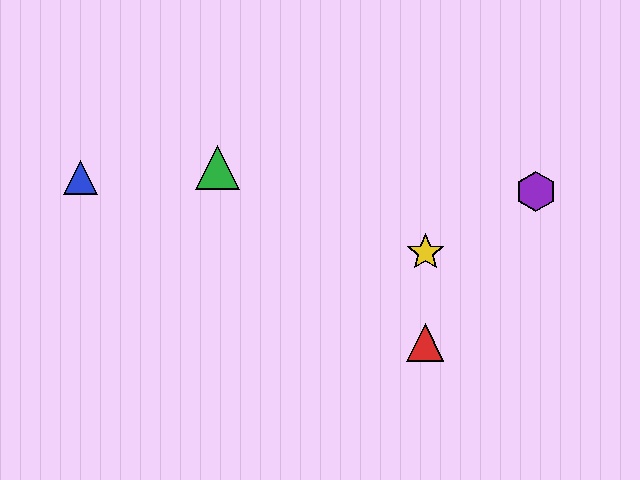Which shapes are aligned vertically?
The red triangle, the yellow star are aligned vertically.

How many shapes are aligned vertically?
2 shapes (the red triangle, the yellow star) are aligned vertically.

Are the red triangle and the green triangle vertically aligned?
No, the red triangle is at x≈425 and the green triangle is at x≈218.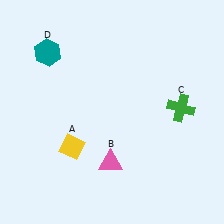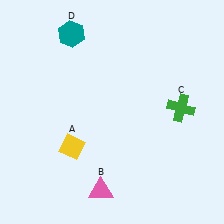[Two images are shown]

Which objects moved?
The objects that moved are: the pink triangle (B), the teal hexagon (D).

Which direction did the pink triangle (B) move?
The pink triangle (B) moved down.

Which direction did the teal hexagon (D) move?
The teal hexagon (D) moved right.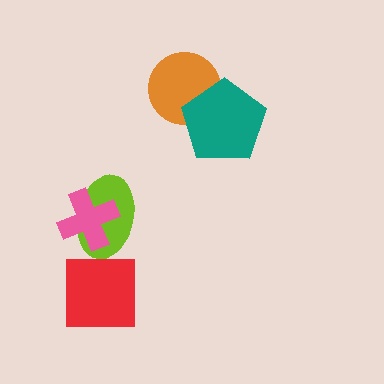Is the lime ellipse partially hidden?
Yes, it is partially covered by another shape.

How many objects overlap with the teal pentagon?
1 object overlaps with the teal pentagon.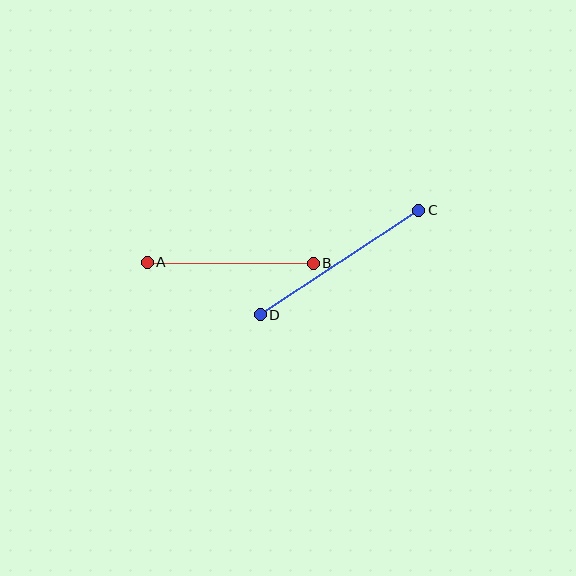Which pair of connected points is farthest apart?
Points C and D are farthest apart.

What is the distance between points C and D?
The distance is approximately 190 pixels.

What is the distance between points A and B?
The distance is approximately 166 pixels.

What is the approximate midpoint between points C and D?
The midpoint is at approximately (340, 263) pixels.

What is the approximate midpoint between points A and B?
The midpoint is at approximately (230, 263) pixels.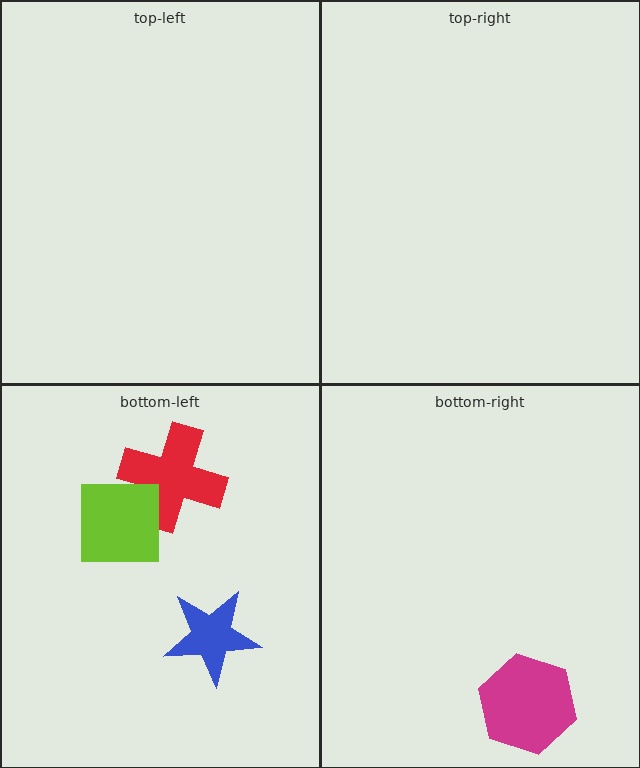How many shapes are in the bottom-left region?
3.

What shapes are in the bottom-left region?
The red cross, the lime square, the blue star.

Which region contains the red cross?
The bottom-left region.